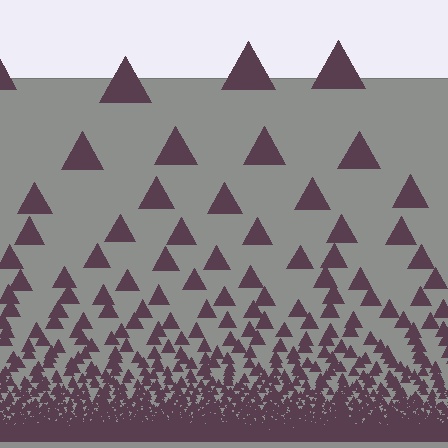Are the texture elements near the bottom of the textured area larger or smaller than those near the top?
Smaller. The gradient is inverted — elements near the bottom are smaller and denser.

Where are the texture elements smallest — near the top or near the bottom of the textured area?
Near the bottom.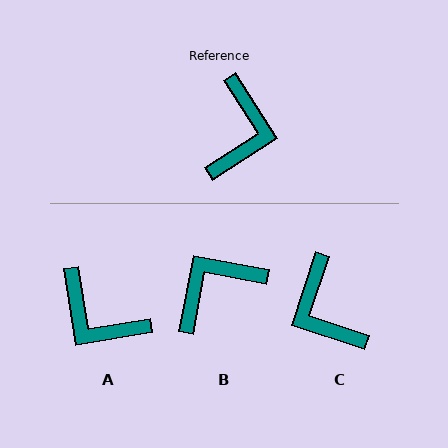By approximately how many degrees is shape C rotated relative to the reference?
Approximately 141 degrees clockwise.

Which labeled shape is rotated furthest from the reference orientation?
C, about 141 degrees away.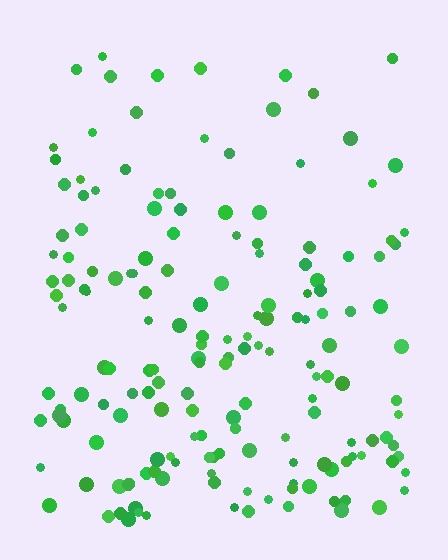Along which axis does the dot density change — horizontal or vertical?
Vertical.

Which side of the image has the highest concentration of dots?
The bottom.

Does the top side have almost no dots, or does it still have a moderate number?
Still a moderate number, just noticeably fewer than the bottom.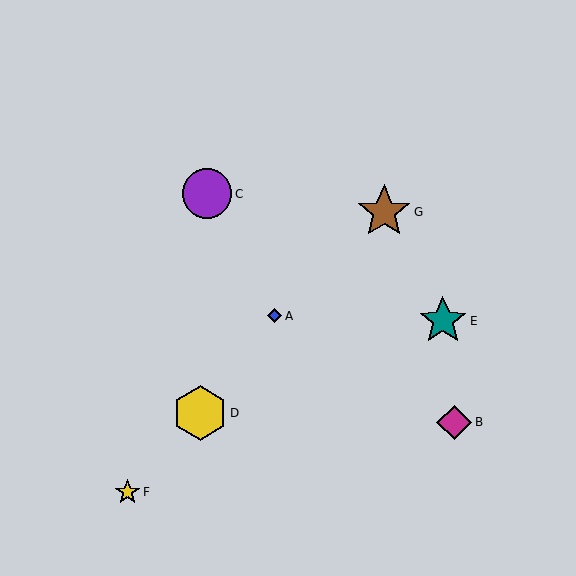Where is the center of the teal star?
The center of the teal star is at (443, 321).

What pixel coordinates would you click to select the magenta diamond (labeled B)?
Click at (454, 422) to select the magenta diamond B.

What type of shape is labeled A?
Shape A is a blue diamond.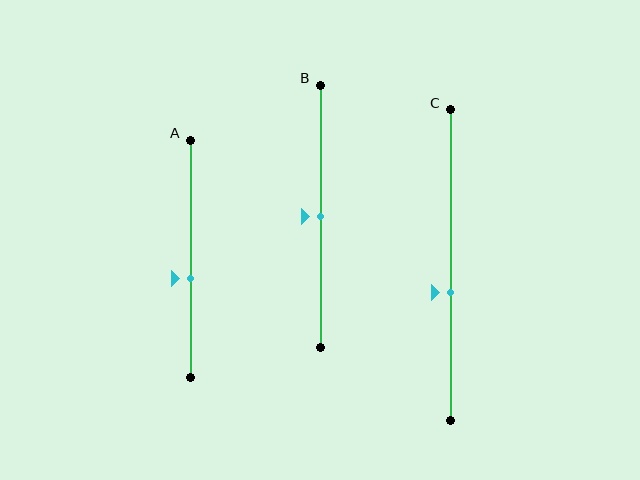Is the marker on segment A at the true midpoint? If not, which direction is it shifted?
No, the marker on segment A is shifted downward by about 8% of the segment length.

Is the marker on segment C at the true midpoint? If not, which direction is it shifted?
No, the marker on segment C is shifted downward by about 9% of the segment length.